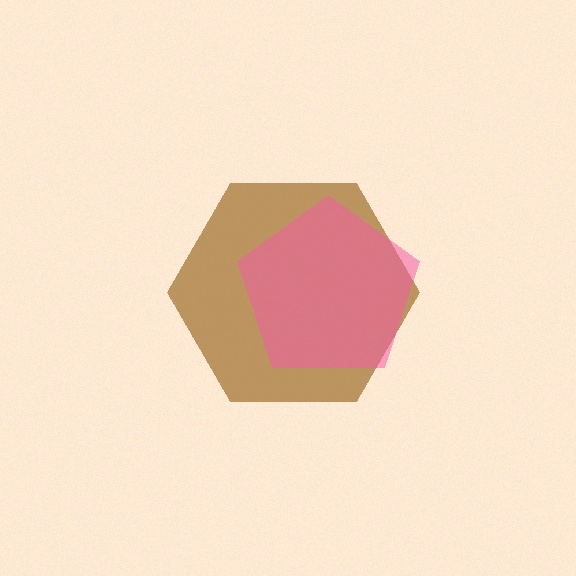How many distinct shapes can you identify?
There are 2 distinct shapes: a brown hexagon, a pink pentagon.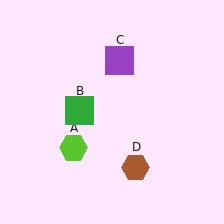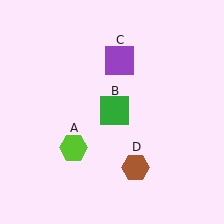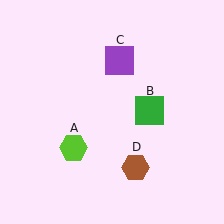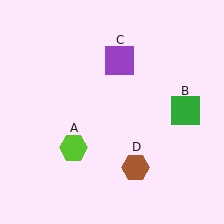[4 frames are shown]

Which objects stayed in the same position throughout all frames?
Lime hexagon (object A) and purple square (object C) and brown hexagon (object D) remained stationary.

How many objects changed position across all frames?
1 object changed position: green square (object B).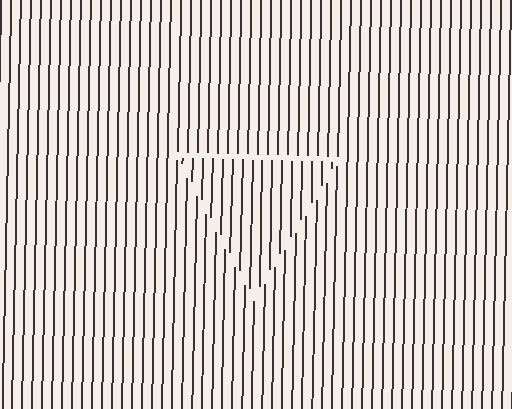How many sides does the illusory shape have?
3 sides — the line-ends trace a triangle.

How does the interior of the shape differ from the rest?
The interior of the shape contains the same grating, shifted by half a period — the contour is defined by the phase discontinuity where line-ends from the inner and outer gratings abut.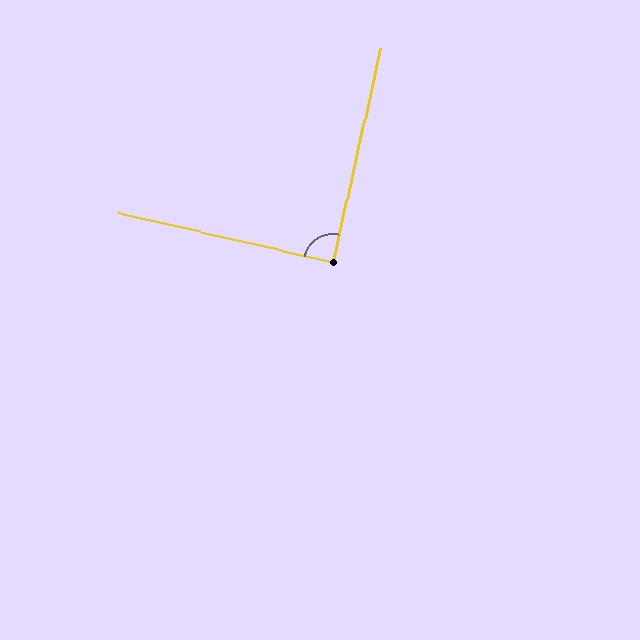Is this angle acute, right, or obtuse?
It is approximately a right angle.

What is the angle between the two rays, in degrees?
Approximately 89 degrees.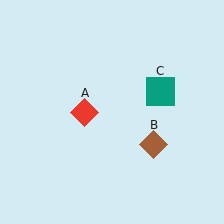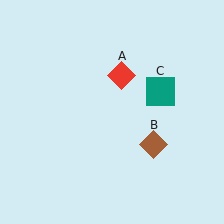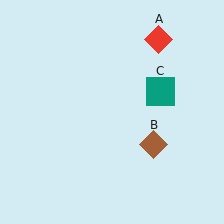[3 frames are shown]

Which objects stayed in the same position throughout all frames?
Brown diamond (object B) and teal square (object C) remained stationary.